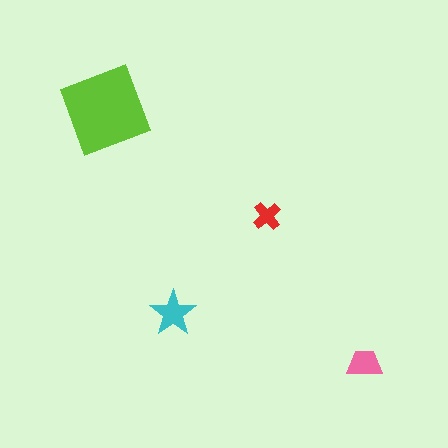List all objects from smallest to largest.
The red cross, the pink trapezoid, the cyan star, the lime diamond.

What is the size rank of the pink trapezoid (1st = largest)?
3rd.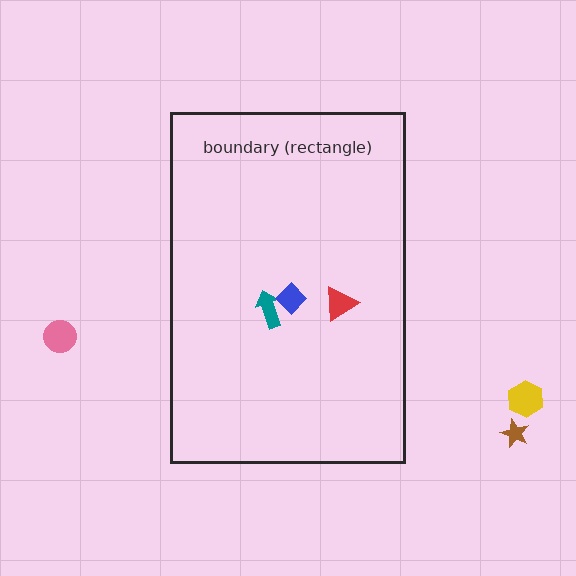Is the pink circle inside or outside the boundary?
Outside.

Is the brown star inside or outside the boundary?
Outside.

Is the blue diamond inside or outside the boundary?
Inside.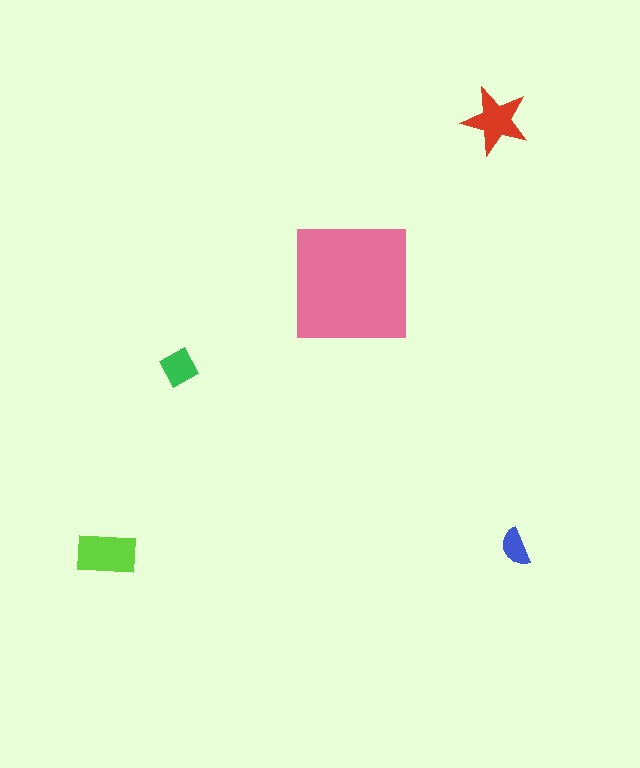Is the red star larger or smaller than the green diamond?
Larger.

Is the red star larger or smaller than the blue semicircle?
Larger.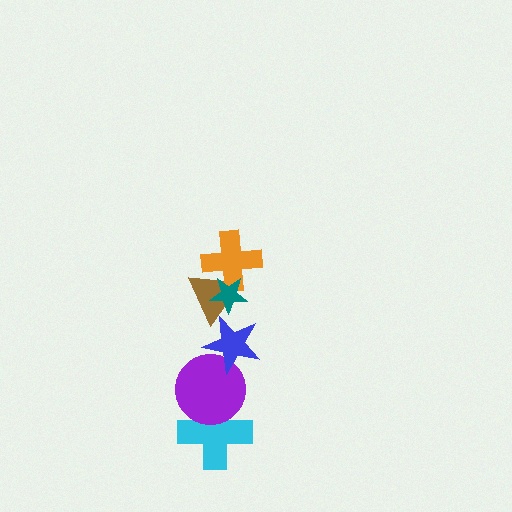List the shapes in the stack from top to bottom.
From top to bottom: the teal star, the orange cross, the brown triangle, the blue star, the purple circle, the cyan cross.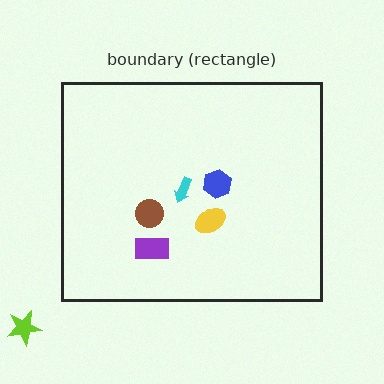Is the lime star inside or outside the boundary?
Outside.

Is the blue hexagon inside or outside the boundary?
Inside.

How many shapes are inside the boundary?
5 inside, 1 outside.